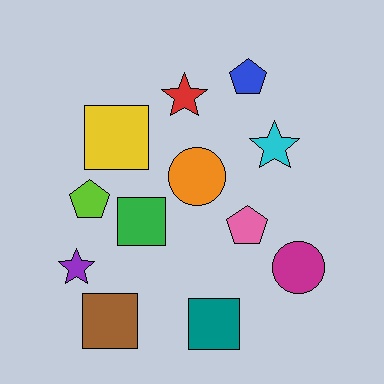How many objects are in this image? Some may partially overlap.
There are 12 objects.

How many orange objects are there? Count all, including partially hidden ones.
There is 1 orange object.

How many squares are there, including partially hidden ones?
There are 4 squares.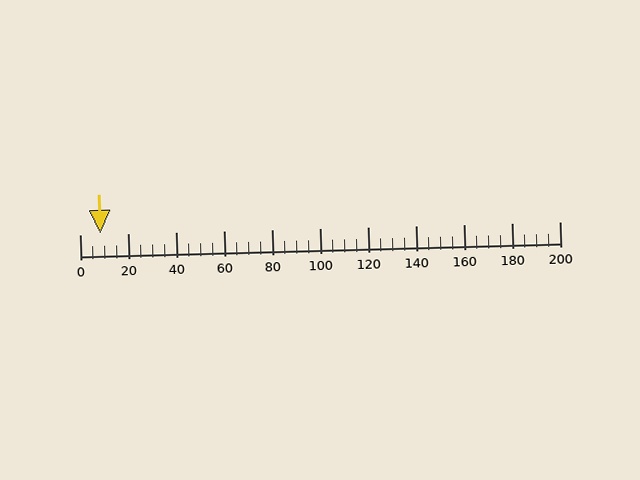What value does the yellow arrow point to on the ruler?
The yellow arrow points to approximately 8.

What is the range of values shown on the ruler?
The ruler shows values from 0 to 200.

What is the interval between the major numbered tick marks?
The major tick marks are spaced 20 units apart.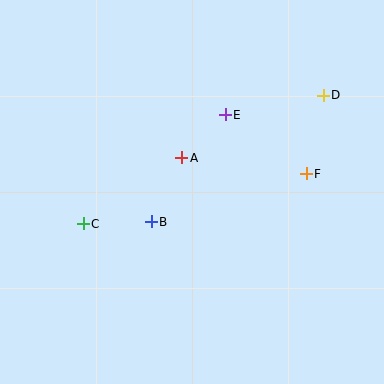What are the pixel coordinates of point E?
Point E is at (225, 115).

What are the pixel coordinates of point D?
Point D is at (323, 95).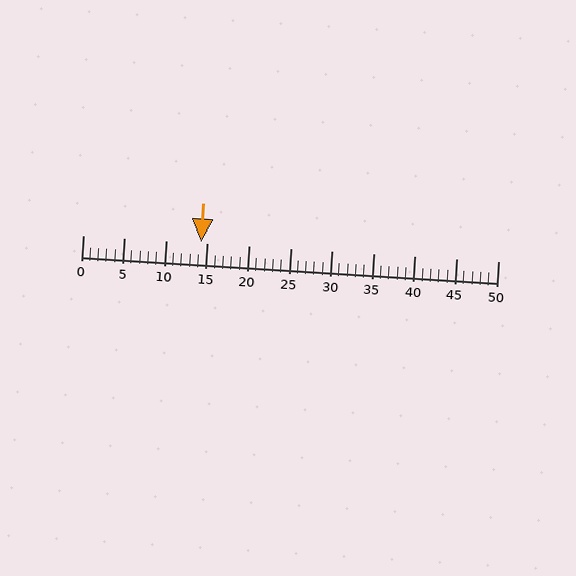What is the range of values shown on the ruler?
The ruler shows values from 0 to 50.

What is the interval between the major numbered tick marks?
The major tick marks are spaced 5 units apart.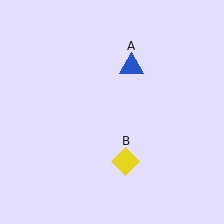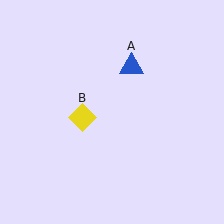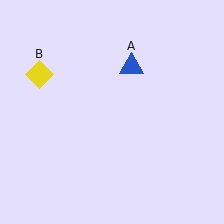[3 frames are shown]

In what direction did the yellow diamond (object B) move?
The yellow diamond (object B) moved up and to the left.